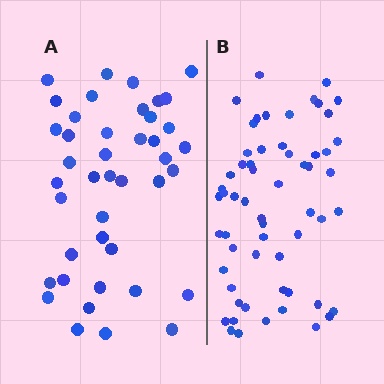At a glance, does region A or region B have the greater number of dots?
Region B (the right region) has more dots.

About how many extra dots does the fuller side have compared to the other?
Region B has approximately 15 more dots than region A.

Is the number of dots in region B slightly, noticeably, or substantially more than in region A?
Region B has noticeably more, but not dramatically so. The ratio is roughly 1.4 to 1.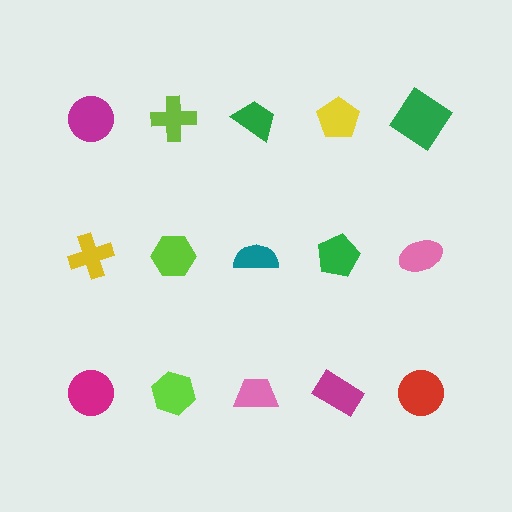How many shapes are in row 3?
5 shapes.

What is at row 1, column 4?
A yellow pentagon.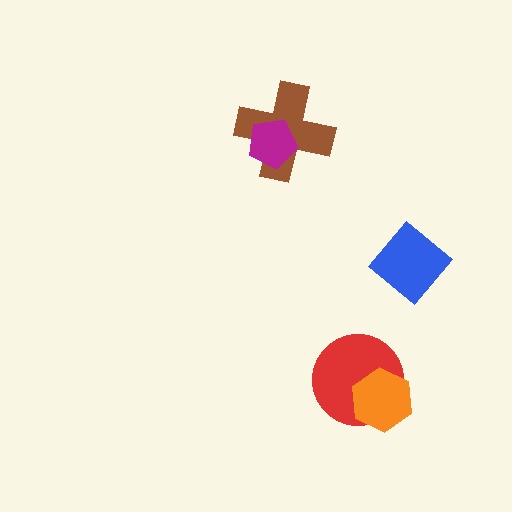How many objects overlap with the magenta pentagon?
1 object overlaps with the magenta pentagon.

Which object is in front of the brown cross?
The magenta pentagon is in front of the brown cross.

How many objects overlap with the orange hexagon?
1 object overlaps with the orange hexagon.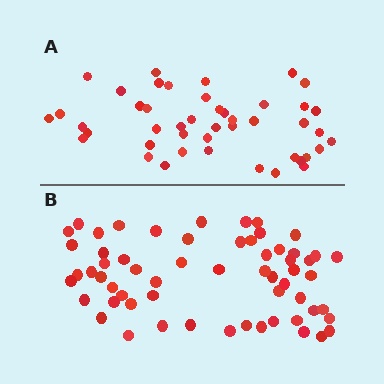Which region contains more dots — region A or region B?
Region B (the bottom region) has more dots.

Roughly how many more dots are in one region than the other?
Region B has approximately 15 more dots than region A.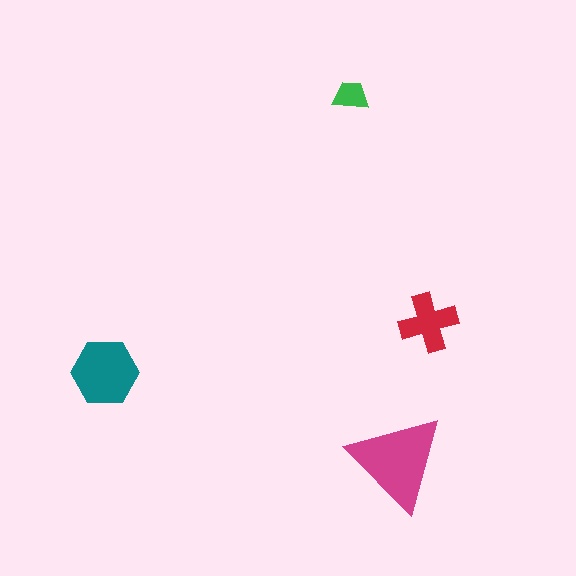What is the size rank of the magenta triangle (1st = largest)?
1st.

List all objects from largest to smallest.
The magenta triangle, the teal hexagon, the red cross, the green trapezoid.